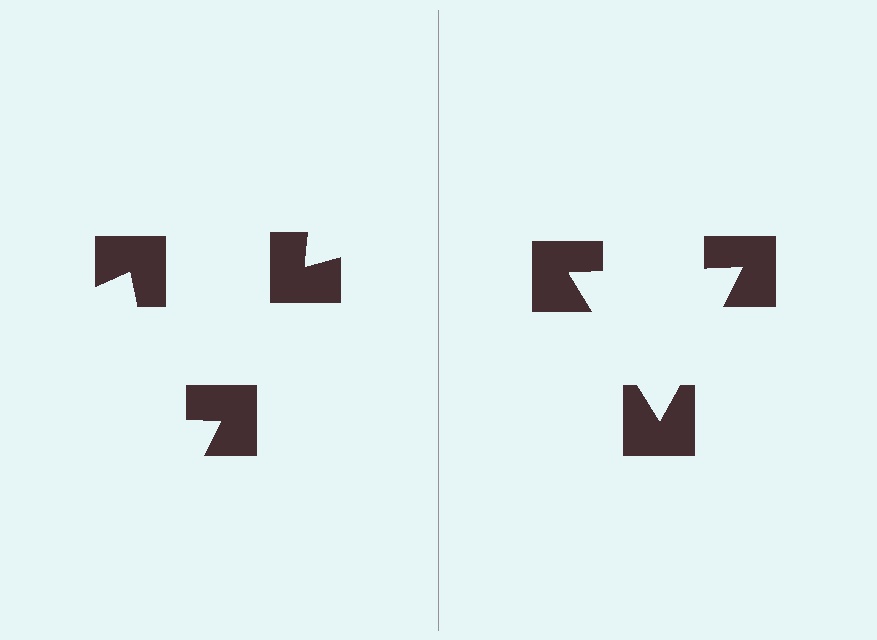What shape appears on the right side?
An illusory triangle.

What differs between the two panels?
The notched squares are positioned identically on both sides; only the wedge orientations differ. On the right they align to a triangle; on the left they are misaligned.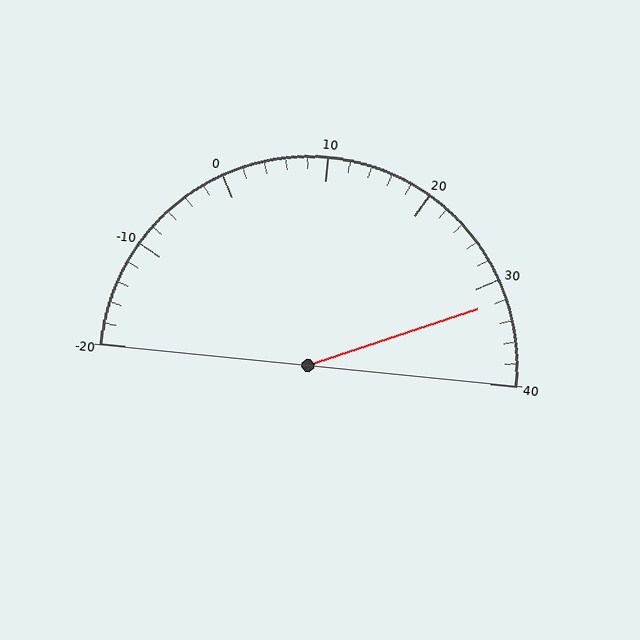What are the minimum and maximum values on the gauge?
The gauge ranges from -20 to 40.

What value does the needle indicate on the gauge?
The needle indicates approximately 32.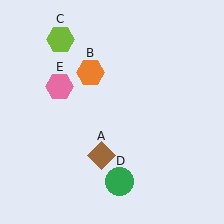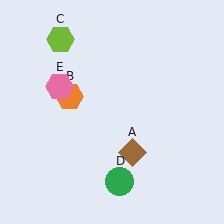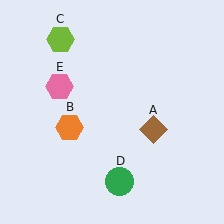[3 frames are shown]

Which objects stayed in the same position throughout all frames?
Lime hexagon (object C) and green circle (object D) and pink hexagon (object E) remained stationary.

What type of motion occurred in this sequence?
The brown diamond (object A), orange hexagon (object B) rotated counterclockwise around the center of the scene.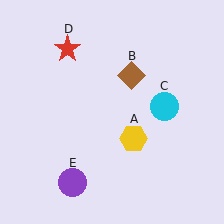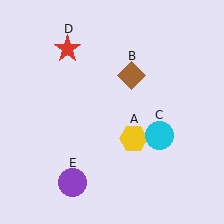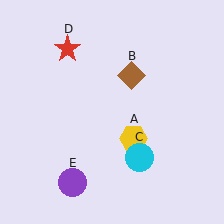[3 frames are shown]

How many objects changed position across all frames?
1 object changed position: cyan circle (object C).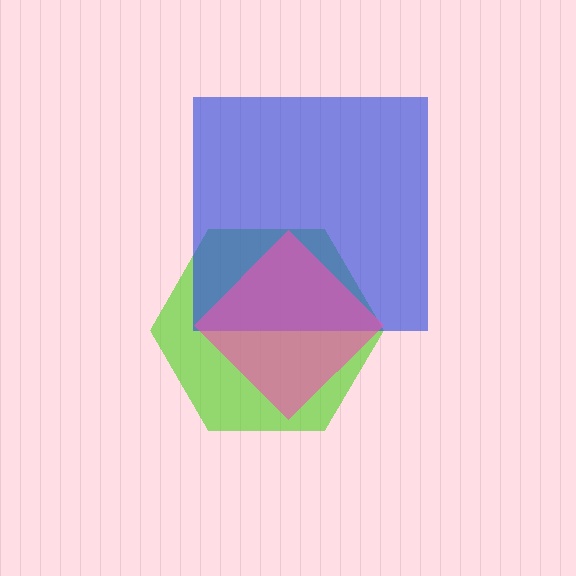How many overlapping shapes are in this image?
There are 3 overlapping shapes in the image.